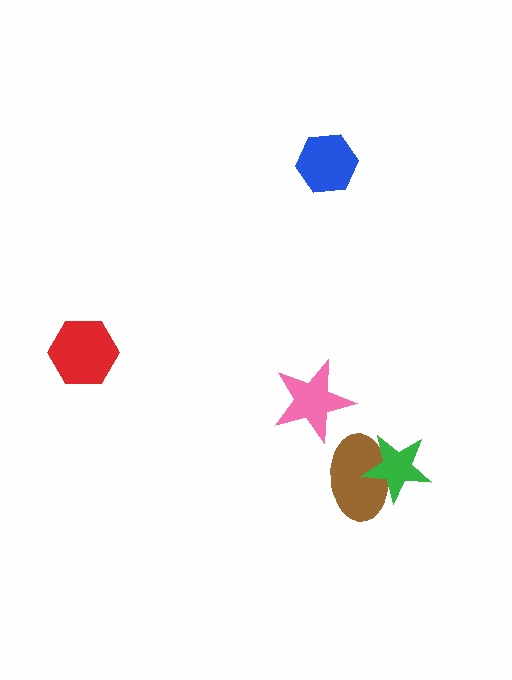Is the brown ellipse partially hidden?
Yes, it is partially covered by another shape.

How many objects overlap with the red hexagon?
0 objects overlap with the red hexagon.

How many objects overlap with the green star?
1 object overlaps with the green star.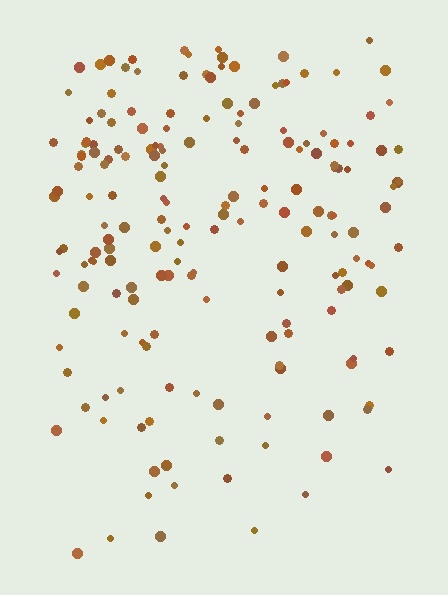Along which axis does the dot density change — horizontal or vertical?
Vertical.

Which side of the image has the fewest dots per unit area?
The bottom.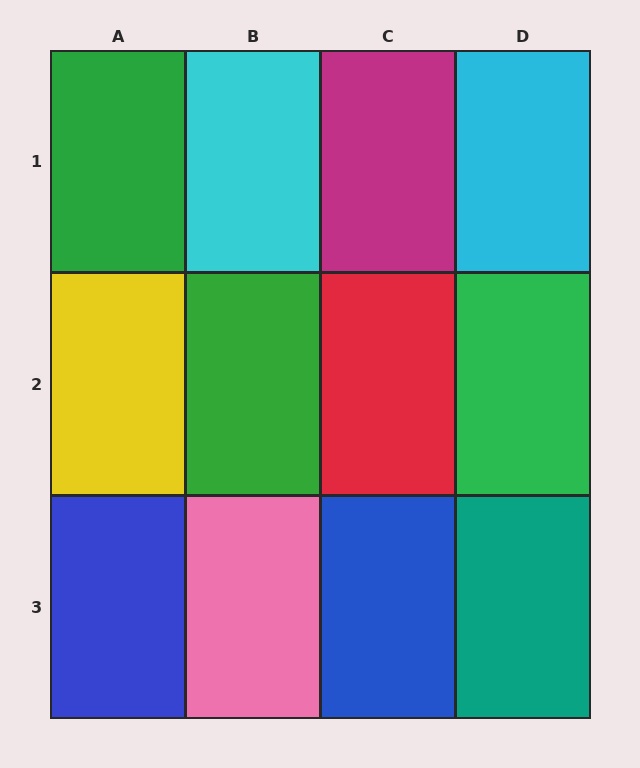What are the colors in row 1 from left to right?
Green, cyan, magenta, cyan.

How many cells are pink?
1 cell is pink.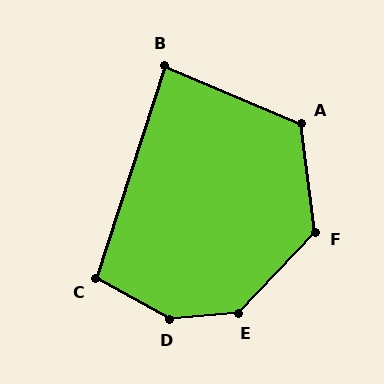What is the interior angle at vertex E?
Approximately 139 degrees (obtuse).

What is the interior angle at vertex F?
Approximately 129 degrees (obtuse).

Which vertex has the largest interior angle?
D, at approximately 145 degrees.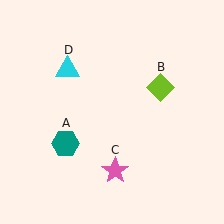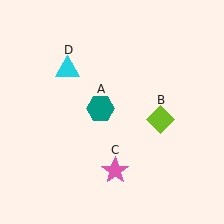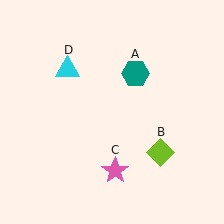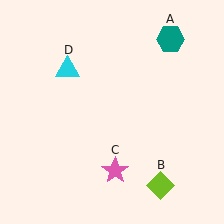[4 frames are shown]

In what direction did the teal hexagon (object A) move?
The teal hexagon (object A) moved up and to the right.